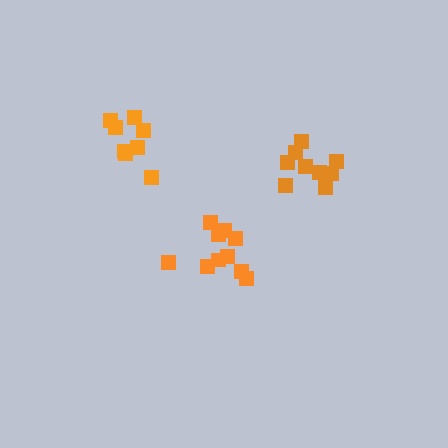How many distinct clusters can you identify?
There are 3 distinct clusters.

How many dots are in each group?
Group 1: 10 dots, Group 2: 9 dots, Group 3: 8 dots (27 total).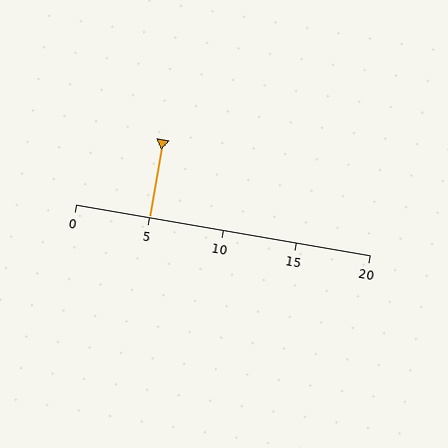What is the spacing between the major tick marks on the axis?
The major ticks are spaced 5 apart.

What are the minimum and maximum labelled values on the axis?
The axis runs from 0 to 20.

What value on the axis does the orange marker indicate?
The marker indicates approximately 5.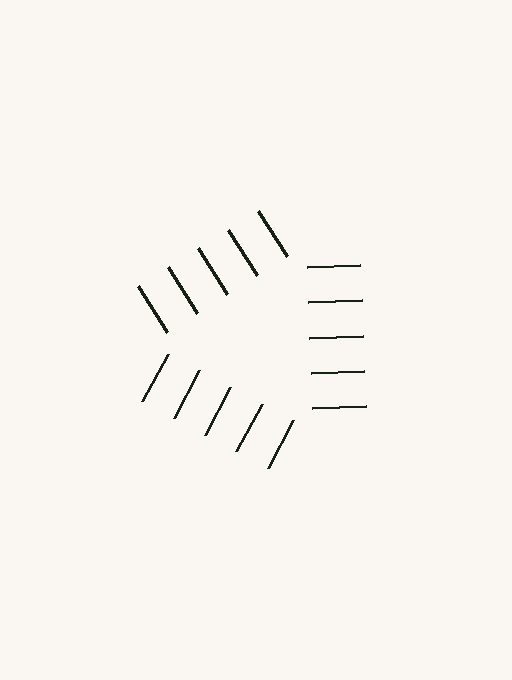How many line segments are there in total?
15 — 5 along each of the 3 edges.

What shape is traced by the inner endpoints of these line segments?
An illusory triangle — the line segments terminate on its edges but no continuous stroke is drawn.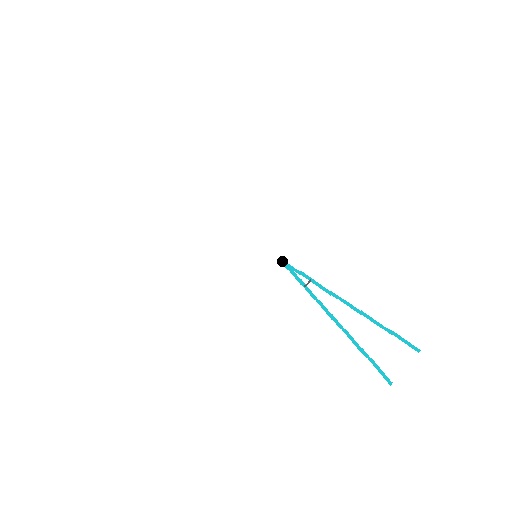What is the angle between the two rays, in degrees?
Approximately 15 degrees.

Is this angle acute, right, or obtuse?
It is acute.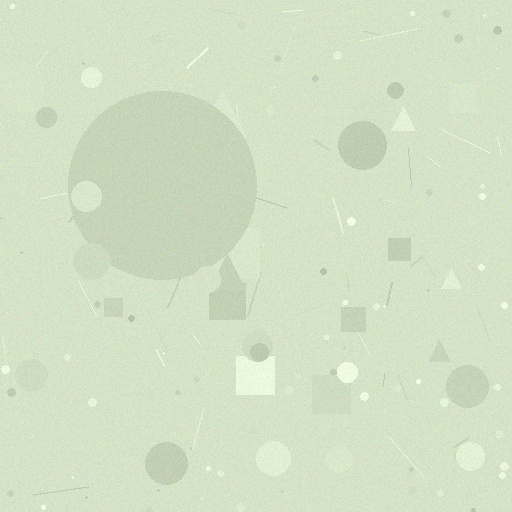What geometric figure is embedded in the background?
A circle is embedded in the background.